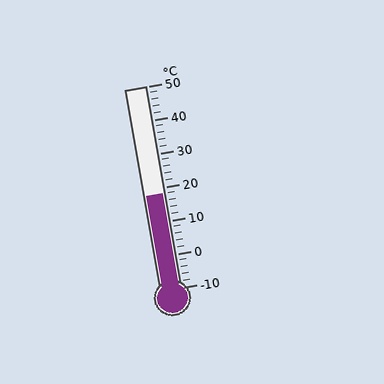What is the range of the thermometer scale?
The thermometer scale ranges from -10°C to 50°C.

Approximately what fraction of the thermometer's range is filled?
The thermometer is filled to approximately 45% of its range.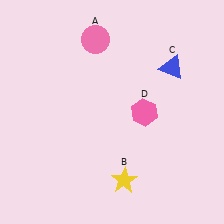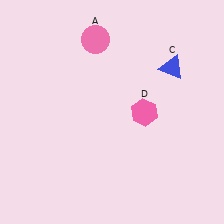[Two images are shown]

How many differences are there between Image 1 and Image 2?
There is 1 difference between the two images.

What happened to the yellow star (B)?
The yellow star (B) was removed in Image 2. It was in the bottom-right area of Image 1.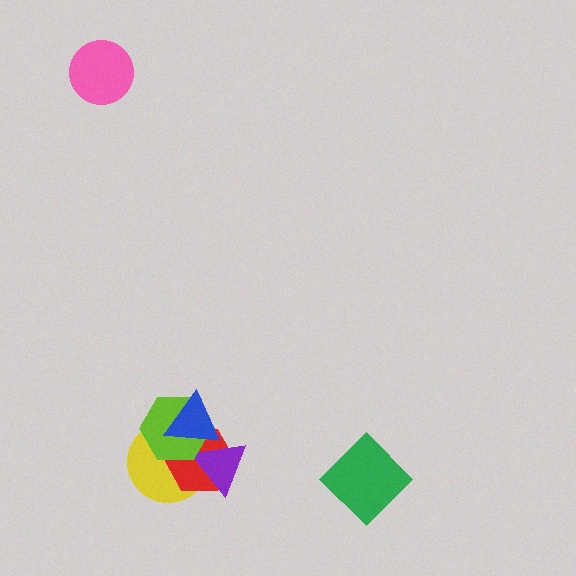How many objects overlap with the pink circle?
0 objects overlap with the pink circle.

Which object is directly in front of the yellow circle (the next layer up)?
The red hexagon is directly in front of the yellow circle.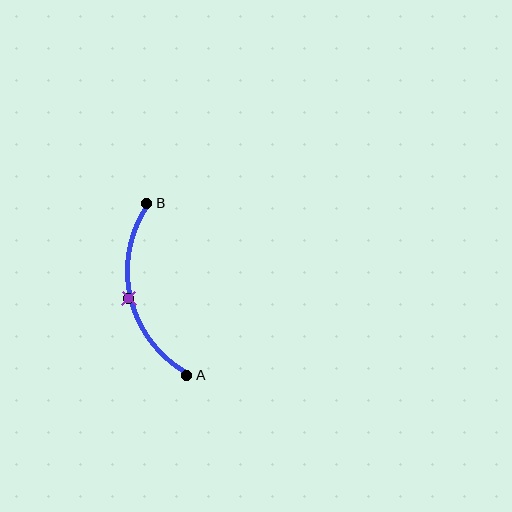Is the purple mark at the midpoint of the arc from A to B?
Yes. The purple mark lies on the arc at equal arc-length from both A and B — it is the arc midpoint.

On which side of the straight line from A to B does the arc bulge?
The arc bulges to the left of the straight line connecting A and B.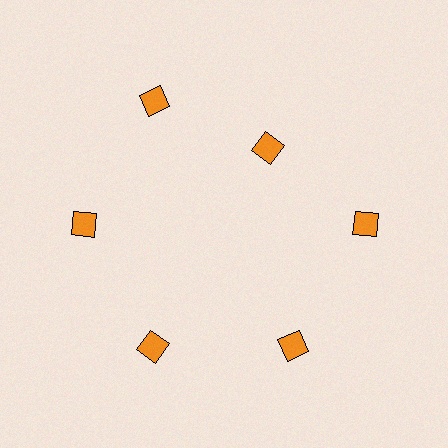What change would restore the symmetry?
The symmetry would be restored by moving it outward, back onto the ring so that all 6 diamonds sit at equal angles and equal distance from the center.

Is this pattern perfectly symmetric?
No. The 6 orange diamonds are arranged in a ring, but one element near the 1 o'clock position is pulled inward toward the center, breaking the 6-fold rotational symmetry.